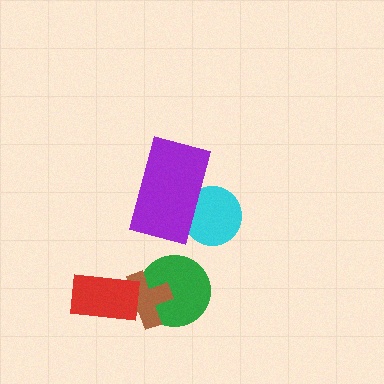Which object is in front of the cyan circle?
The purple rectangle is in front of the cyan circle.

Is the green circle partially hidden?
Yes, it is partially covered by another shape.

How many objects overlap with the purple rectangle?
1 object overlaps with the purple rectangle.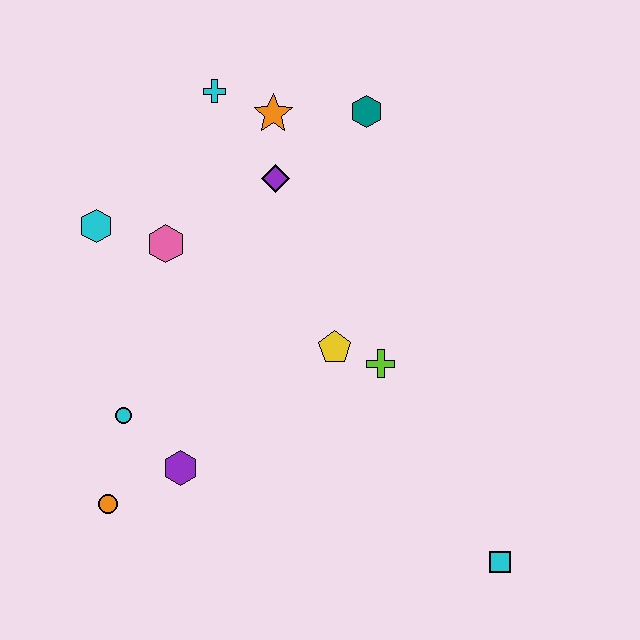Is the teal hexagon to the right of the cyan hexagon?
Yes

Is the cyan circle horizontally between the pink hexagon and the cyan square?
No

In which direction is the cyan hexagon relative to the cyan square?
The cyan hexagon is to the left of the cyan square.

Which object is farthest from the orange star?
The cyan square is farthest from the orange star.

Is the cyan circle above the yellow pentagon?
No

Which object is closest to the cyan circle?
The purple hexagon is closest to the cyan circle.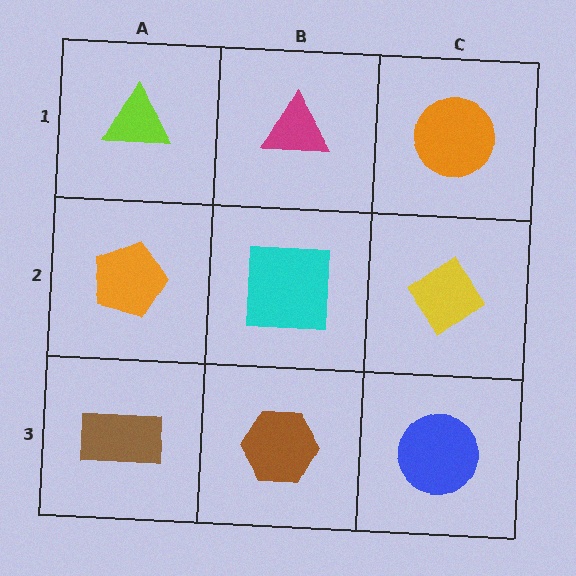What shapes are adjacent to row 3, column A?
An orange pentagon (row 2, column A), a brown hexagon (row 3, column B).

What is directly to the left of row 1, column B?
A lime triangle.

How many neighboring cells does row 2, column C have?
3.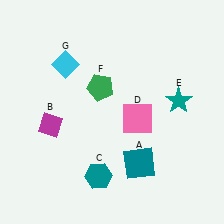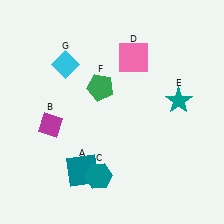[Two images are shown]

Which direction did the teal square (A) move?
The teal square (A) moved left.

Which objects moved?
The objects that moved are: the teal square (A), the pink square (D).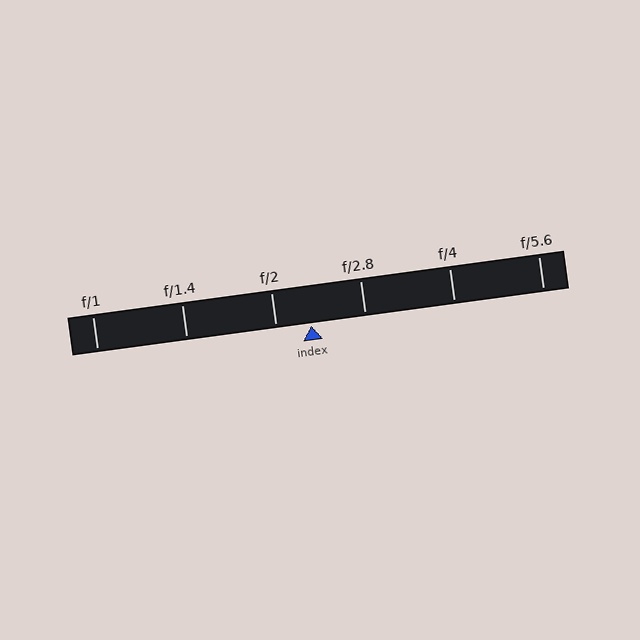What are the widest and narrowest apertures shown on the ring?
The widest aperture shown is f/1 and the narrowest is f/5.6.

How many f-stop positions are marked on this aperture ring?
There are 6 f-stop positions marked.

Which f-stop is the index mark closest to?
The index mark is closest to f/2.